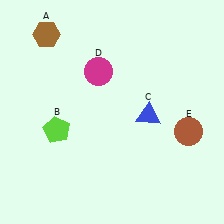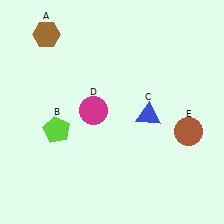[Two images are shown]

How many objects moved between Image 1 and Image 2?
1 object moved between the two images.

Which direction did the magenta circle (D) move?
The magenta circle (D) moved down.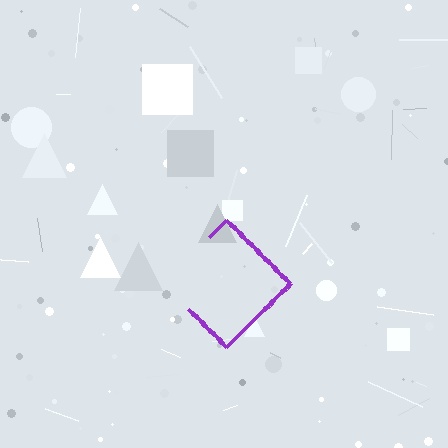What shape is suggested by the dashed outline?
The dashed outline suggests a diamond.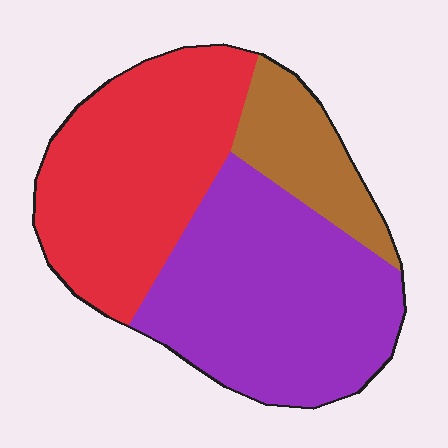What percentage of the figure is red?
Red takes up between a quarter and a half of the figure.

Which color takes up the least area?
Brown, at roughly 15%.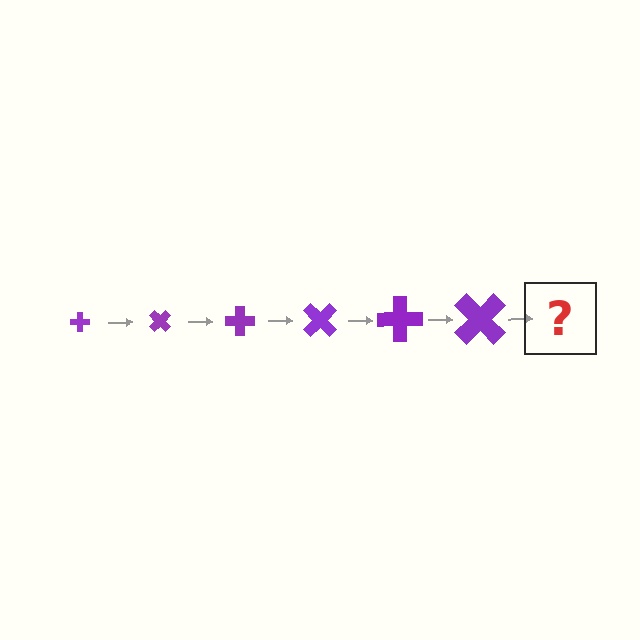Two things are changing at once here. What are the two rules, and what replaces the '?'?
The two rules are that the cross grows larger each step and it rotates 45 degrees each step. The '?' should be a cross, larger than the previous one and rotated 270 degrees from the start.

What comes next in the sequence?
The next element should be a cross, larger than the previous one and rotated 270 degrees from the start.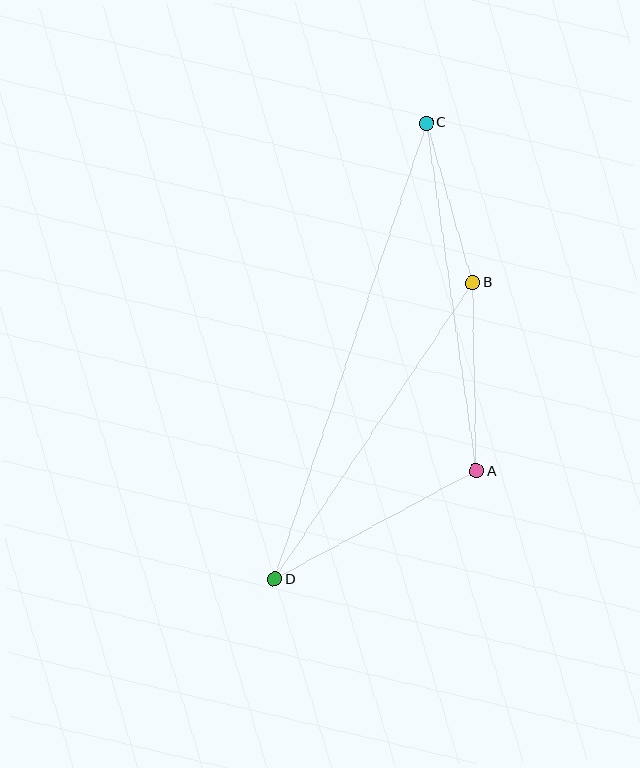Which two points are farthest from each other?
Points C and D are farthest from each other.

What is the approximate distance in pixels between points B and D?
The distance between B and D is approximately 357 pixels.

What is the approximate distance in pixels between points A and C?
The distance between A and C is approximately 352 pixels.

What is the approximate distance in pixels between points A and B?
The distance between A and B is approximately 189 pixels.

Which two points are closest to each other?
Points B and C are closest to each other.